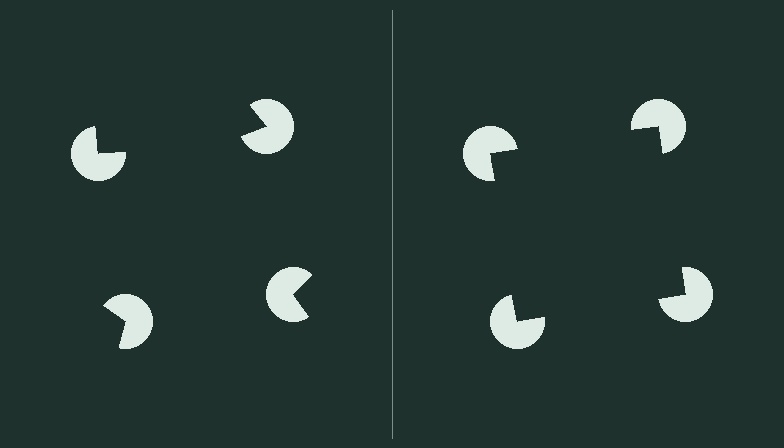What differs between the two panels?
The pac-man discs are positioned identically on both sides; only the wedge orientations differ. On the right they align to a square; on the left they are misaligned.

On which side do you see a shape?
An illusory square appears on the right side. On the left side the wedge cuts are rotated, so no coherent shape forms.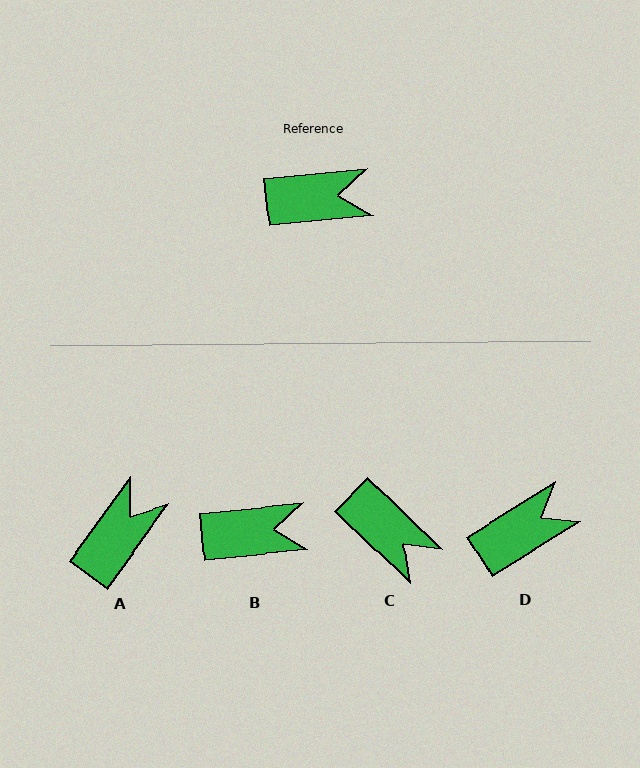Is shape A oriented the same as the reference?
No, it is off by about 49 degrees.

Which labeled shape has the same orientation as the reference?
B.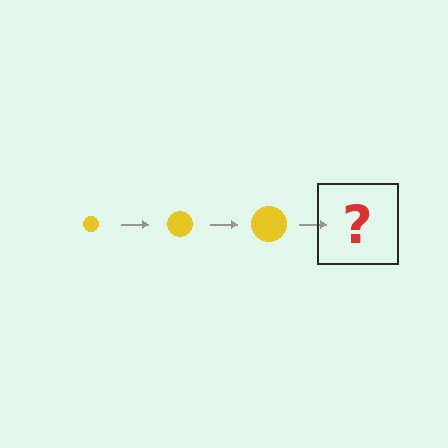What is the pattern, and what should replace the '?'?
The pattern is that the circle gets progressively larger each step. The '?' should be a yellow circle, larger than the previous one.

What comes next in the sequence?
The next element should be a yellow circle, larger than the previous one.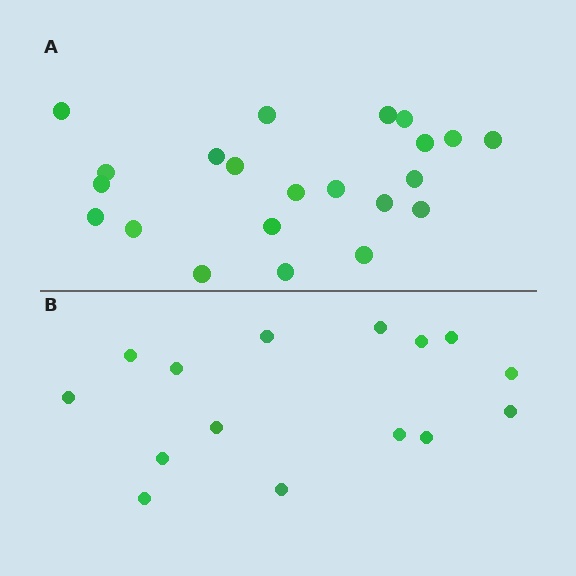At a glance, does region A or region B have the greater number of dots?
Region A (the top region) has more dots.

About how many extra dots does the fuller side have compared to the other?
Region A has roughly 8 or so more dots than region B.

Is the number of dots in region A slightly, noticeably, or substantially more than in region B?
Region A has substantially more. The ratio is roughly 1.5 to 1.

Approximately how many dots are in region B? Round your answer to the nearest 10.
About 20 dots. (The exact count is 15, which rounds to 20.)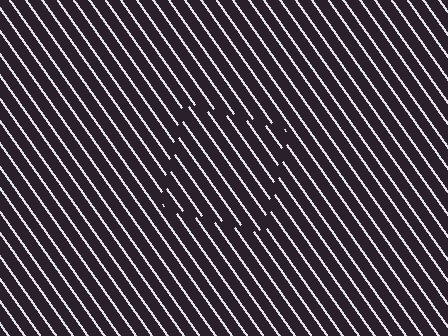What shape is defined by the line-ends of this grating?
An illusory square. The interior of the shape contains the same grating, shifted by half a period — the contour is defined by the phase discontinuity where line-ends from the inner and outer gratings abut.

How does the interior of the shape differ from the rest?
The interior of the shape contains the same grating, shifted by half a period — the contour is defined by the phase discontinuity where line-ends from the inner and outer gratings abut.